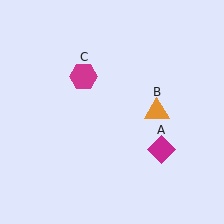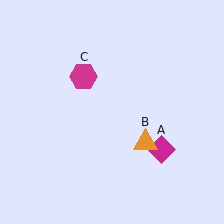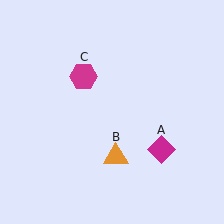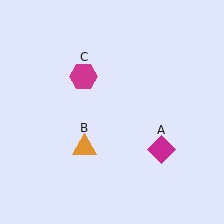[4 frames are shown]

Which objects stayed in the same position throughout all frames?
Magenta diamond (object A) and magenta hexagon (object C) remained stationary.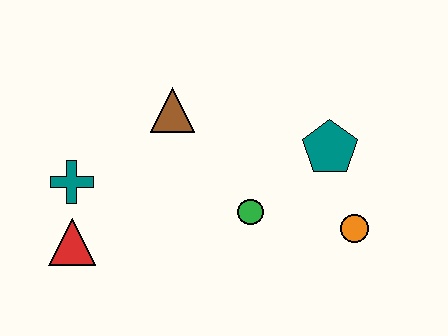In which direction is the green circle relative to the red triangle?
The green circle is to the right of the red triangle.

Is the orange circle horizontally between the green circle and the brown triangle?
No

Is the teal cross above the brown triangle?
No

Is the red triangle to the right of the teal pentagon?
No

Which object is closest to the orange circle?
The teal pentagon is closest to the orange circle.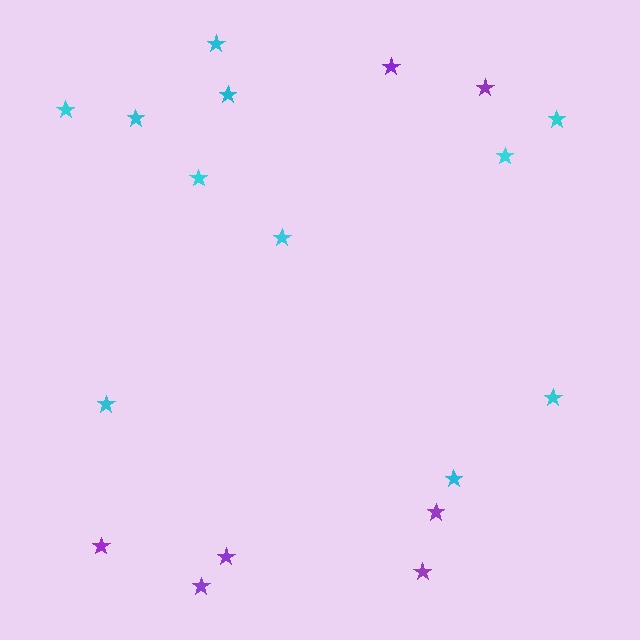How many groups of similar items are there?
There are 2 groups: one group of purple stars (7) and one group of cyan stars (11).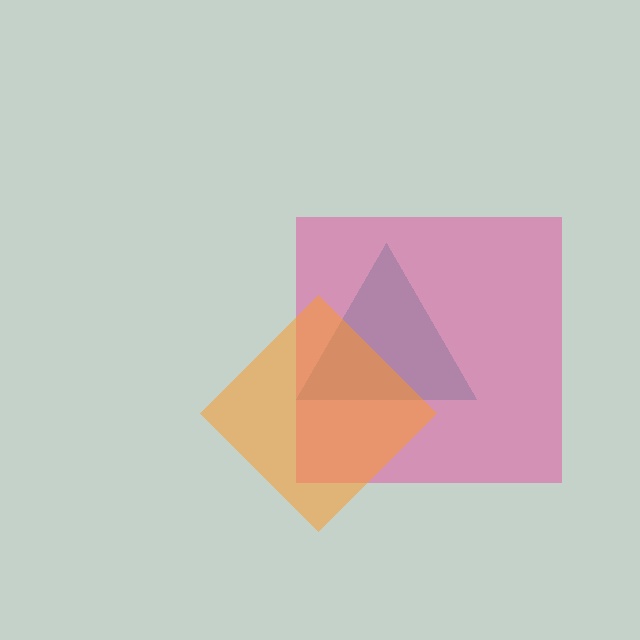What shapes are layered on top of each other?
The layered shapes are: a teal triangle, a pink square, an orange diamond.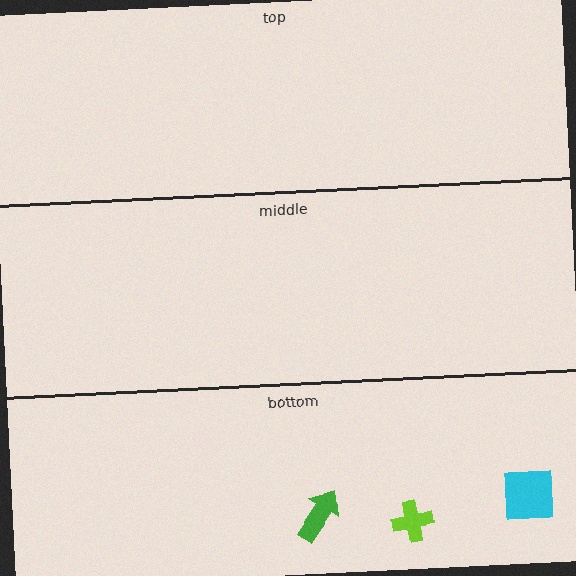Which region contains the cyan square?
The bottom region.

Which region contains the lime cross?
The bottom region.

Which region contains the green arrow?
The bottom region.